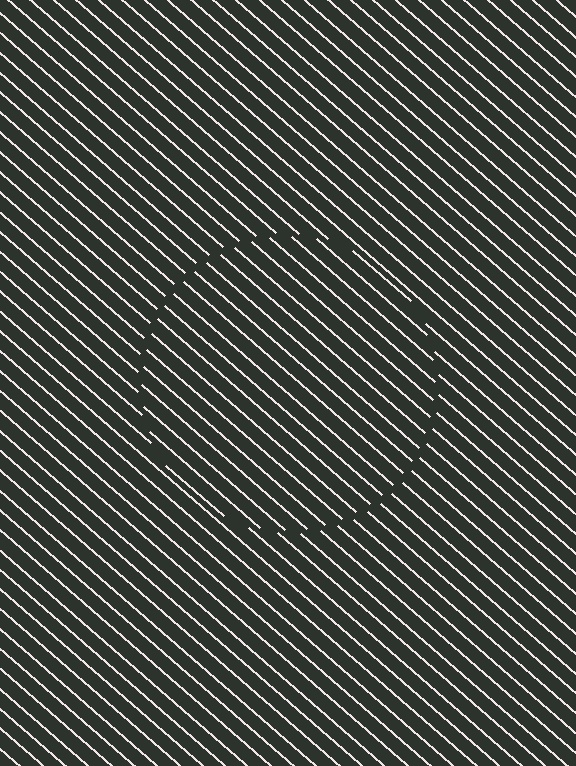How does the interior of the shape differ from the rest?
The interior of the shape contains the same grating, shifted by half a period — the contour is defined by the phase discontinuity where line-ends from the inner and outer gratings abut.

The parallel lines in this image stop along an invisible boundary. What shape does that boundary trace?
An illusory circle. The interior of the shape contains the same grating, shifted by half a period — the contour is defined by the phase discontinuity where line-ends from the inner and outer gratings abut.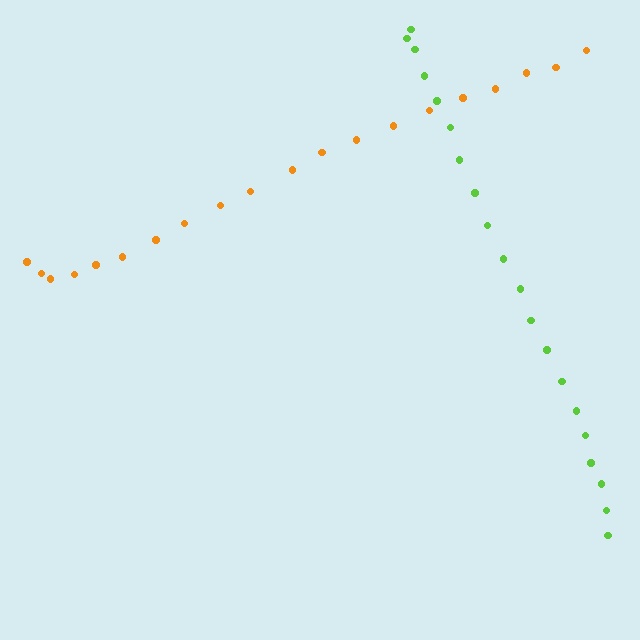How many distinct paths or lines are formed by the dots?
There are 2 distinct paths.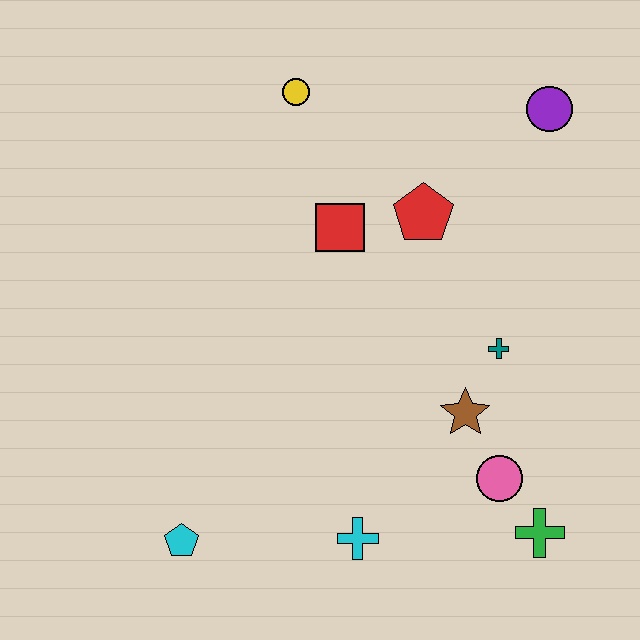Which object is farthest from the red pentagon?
The cyan pentagon is farthest from the red pentagon.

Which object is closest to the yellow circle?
The red square is closest to the yellow circle.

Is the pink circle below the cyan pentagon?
No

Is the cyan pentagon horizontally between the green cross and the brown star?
No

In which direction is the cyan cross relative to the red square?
The cyan cross is below the red square.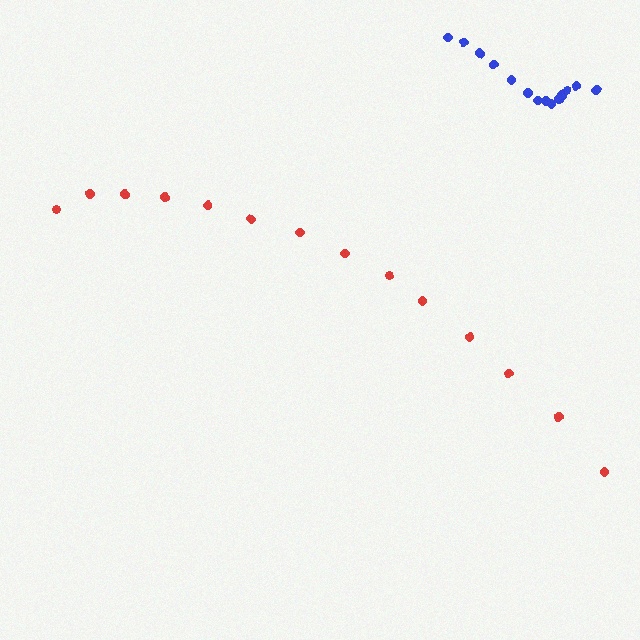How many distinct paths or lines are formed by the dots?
There are 2 distinct paths.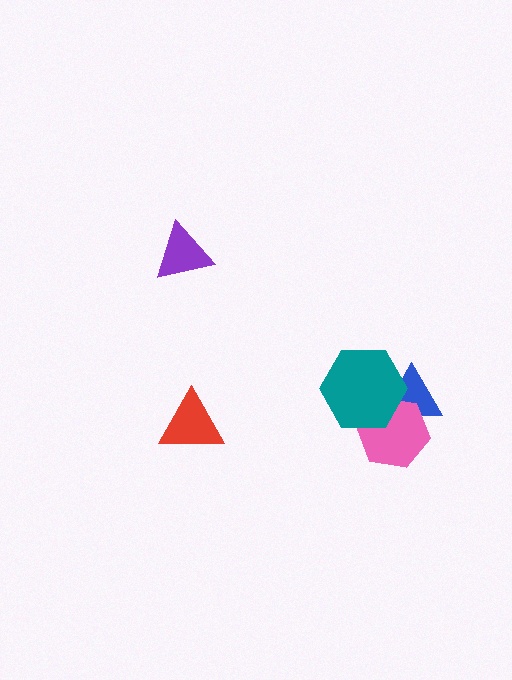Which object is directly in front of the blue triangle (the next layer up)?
The pink hexagon is directly in front of the blue triangle.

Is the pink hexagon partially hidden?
Yes, it is partially covered by another shape.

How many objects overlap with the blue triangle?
2 objects overlap with the blue triangle.